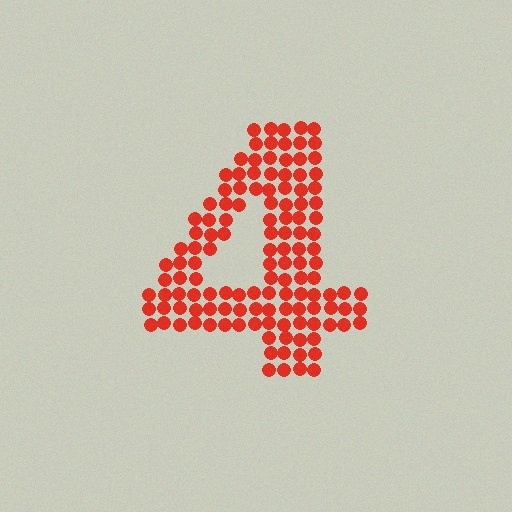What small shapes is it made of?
It is made of small circles.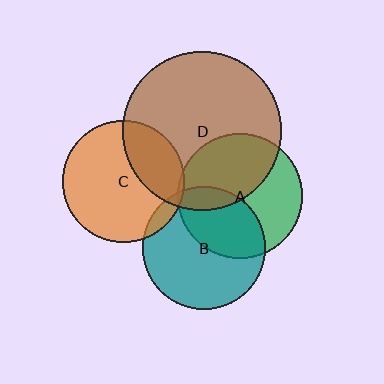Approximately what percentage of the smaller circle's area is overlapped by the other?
Approximately 30%.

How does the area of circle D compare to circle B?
Approximately 1.7 times.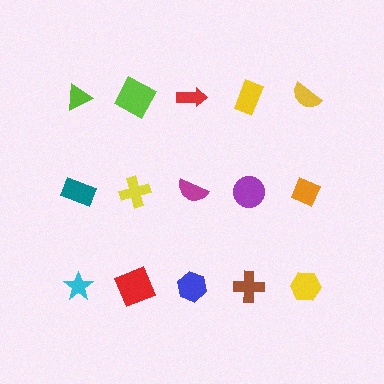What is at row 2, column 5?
An orange diamond.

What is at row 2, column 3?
A magenta semicircle.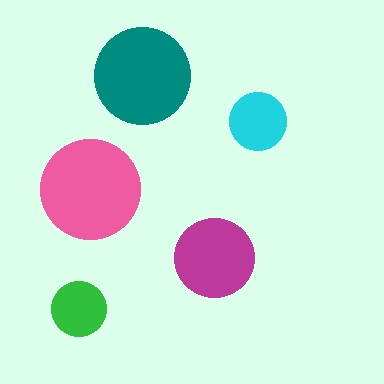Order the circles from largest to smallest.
the pink one, the teal one, the magenta one, the cyan one, the green one.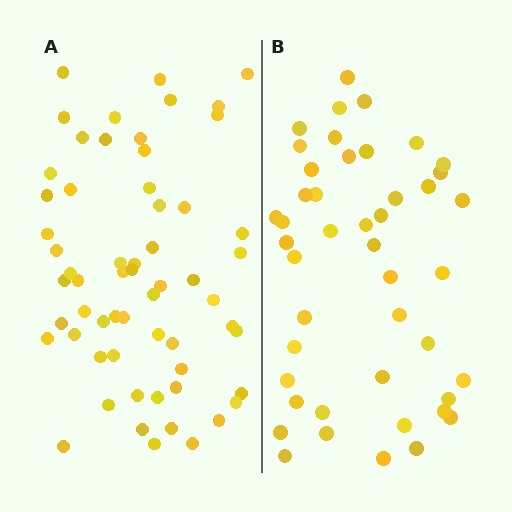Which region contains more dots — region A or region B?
Region A (the left region) has more dots.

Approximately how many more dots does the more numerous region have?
Region A has approximately 15 more dots than region B.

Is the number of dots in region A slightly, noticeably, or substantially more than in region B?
Region A has noticeably more, but not dramatically so. The ratio is roughly 1.3 to 1.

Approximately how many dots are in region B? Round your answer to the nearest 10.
About 40 dots. (The exact count is 45, which rounds to 40.)